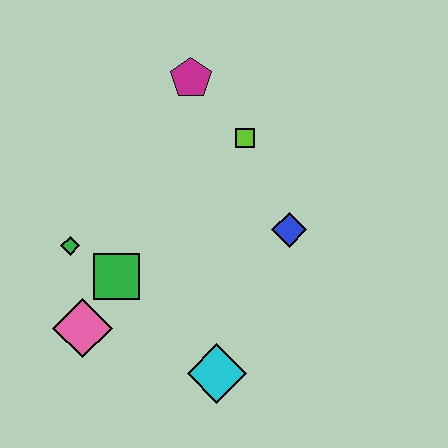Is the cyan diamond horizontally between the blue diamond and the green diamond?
Yes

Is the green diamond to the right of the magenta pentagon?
No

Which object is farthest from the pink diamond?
The magenta pentagon is farthest from the pink diamond.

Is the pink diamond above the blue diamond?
No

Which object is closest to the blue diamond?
The lime square is closest to the blue diamond.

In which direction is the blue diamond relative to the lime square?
The blue diamond is below the lime square.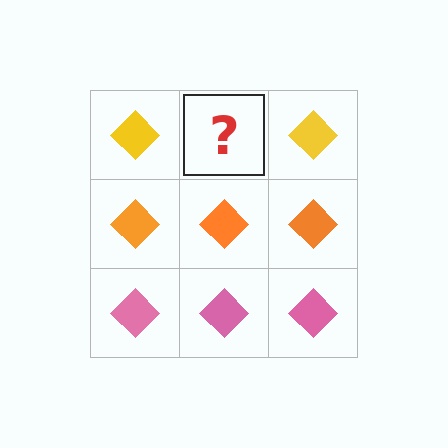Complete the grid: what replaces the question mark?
The question mark should be replaced with a yellow diamond.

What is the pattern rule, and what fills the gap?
The rule is that each row has a consistent color. The gap should be filled with a yellow diamond.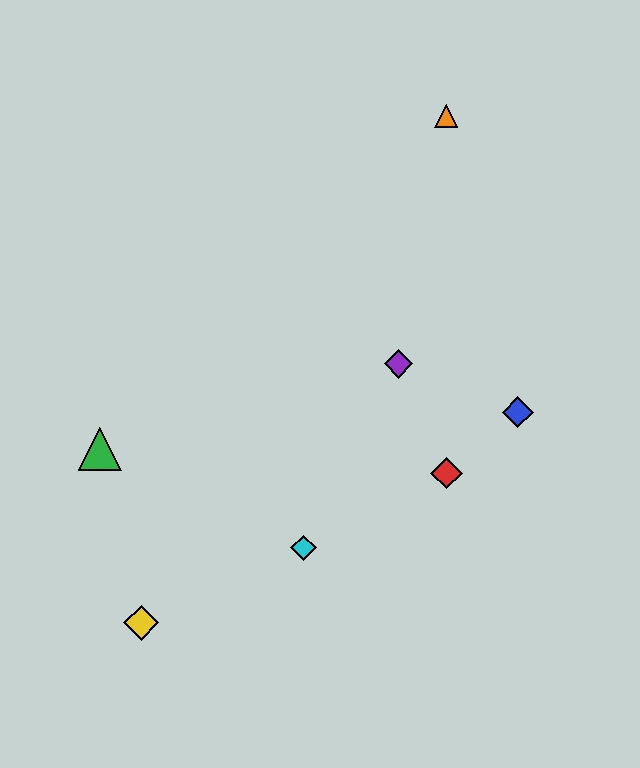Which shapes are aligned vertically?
The red diamond, the orange triangle are aligned vertically.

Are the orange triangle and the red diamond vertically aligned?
Yes, both are at x≈446.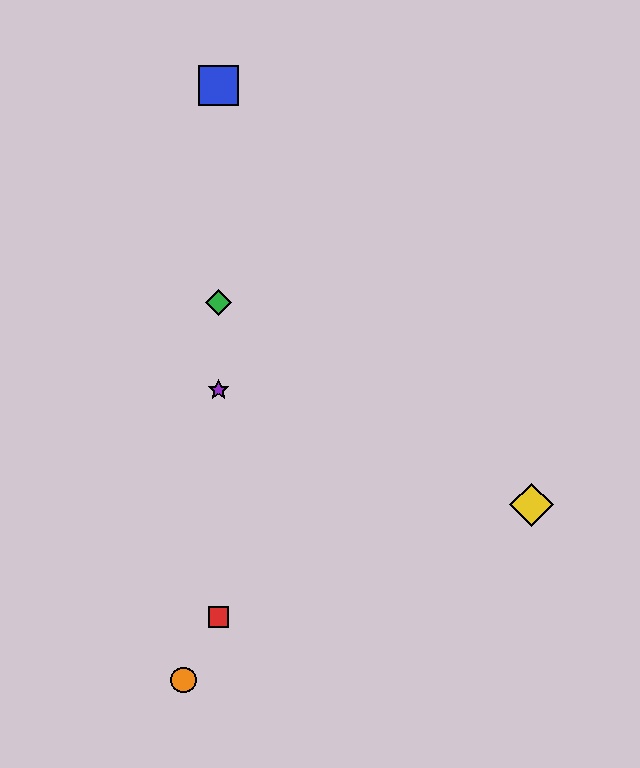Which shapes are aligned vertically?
The red square, the blue square, the green diamond, the purple star are aligned vertically.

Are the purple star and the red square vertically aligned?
Yes, both are at x≈218.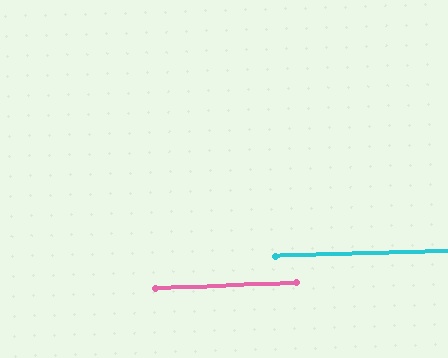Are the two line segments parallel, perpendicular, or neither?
Parallel — their directions differ by only 0.3°.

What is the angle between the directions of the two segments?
Approximately 0 degrees.